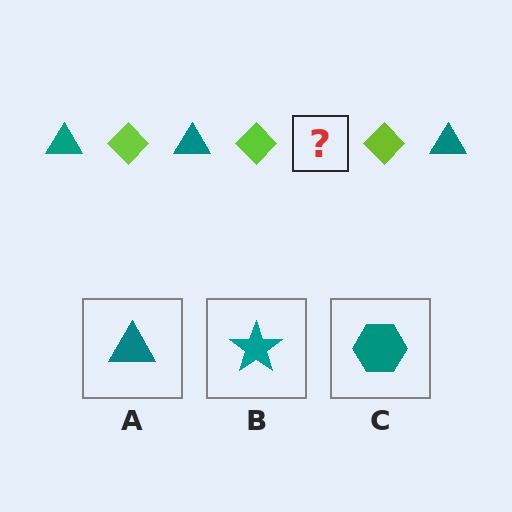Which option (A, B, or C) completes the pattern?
A.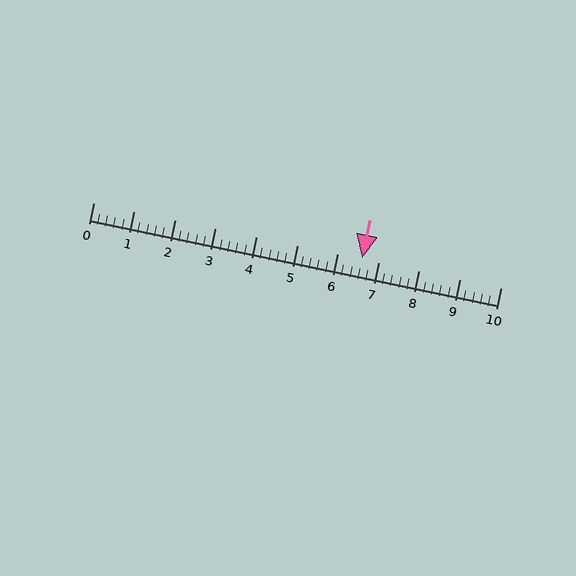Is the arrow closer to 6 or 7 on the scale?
The arrow is closer to 7.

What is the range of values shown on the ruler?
The ruler shows values from 0 to 10.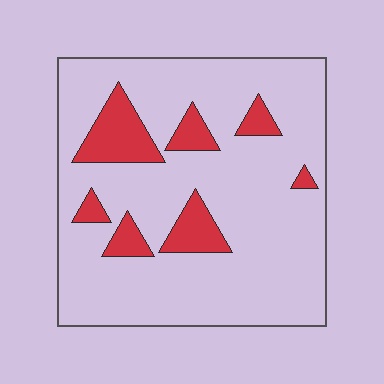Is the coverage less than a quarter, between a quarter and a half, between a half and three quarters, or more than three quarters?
Less than a quarter.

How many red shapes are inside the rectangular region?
7.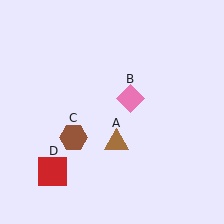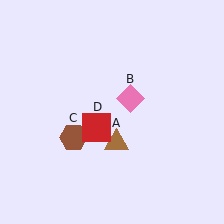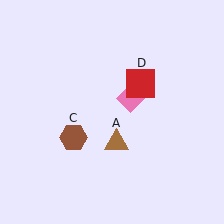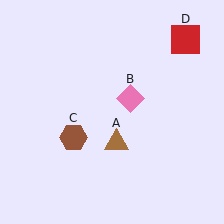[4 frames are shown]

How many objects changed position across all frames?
1 object changed position: red square (object D).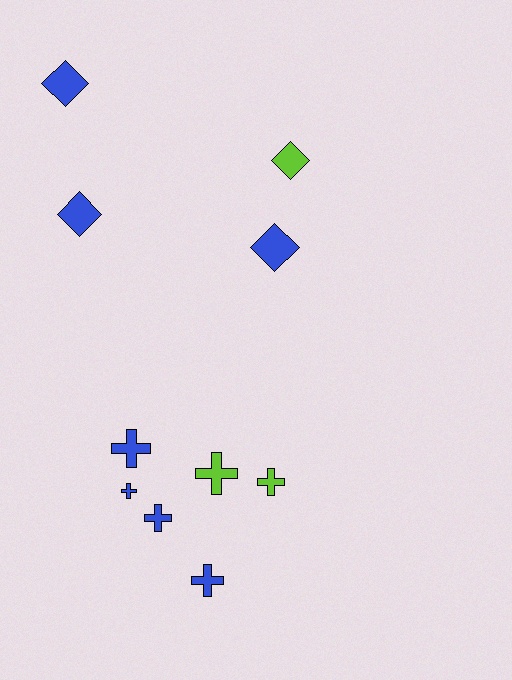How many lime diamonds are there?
There is 1 lime diamond.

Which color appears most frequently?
Blue, with 7 objects.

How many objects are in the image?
There are 10 objects.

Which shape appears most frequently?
Cross, with 6 objects.